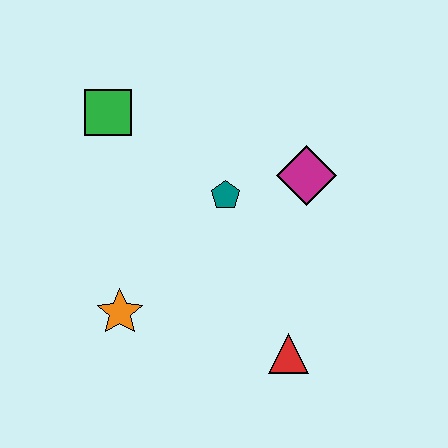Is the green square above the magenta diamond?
Yes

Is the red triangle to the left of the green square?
No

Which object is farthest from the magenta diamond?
The orange star is farthest from the magenta diamond.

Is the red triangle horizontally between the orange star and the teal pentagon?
No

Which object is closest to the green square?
The teal pentagon is closest to the green square.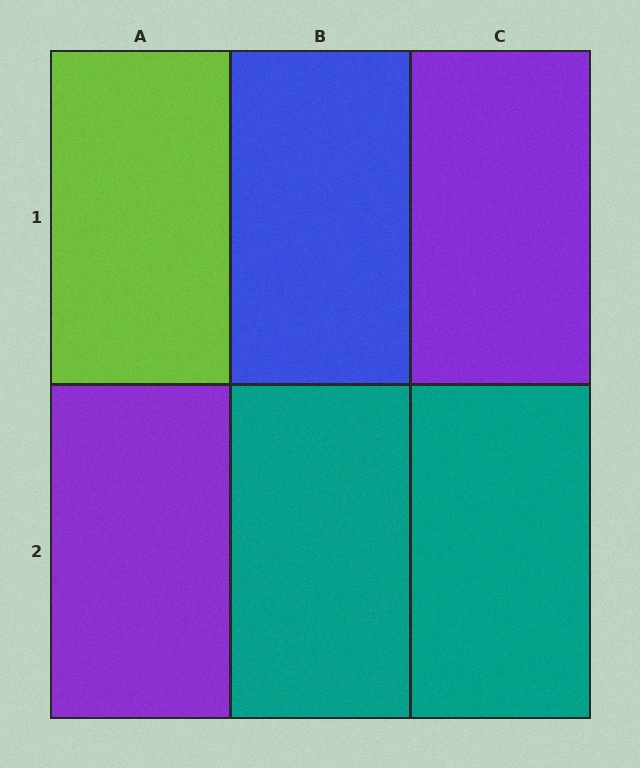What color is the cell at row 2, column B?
Teal.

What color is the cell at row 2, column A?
Purple.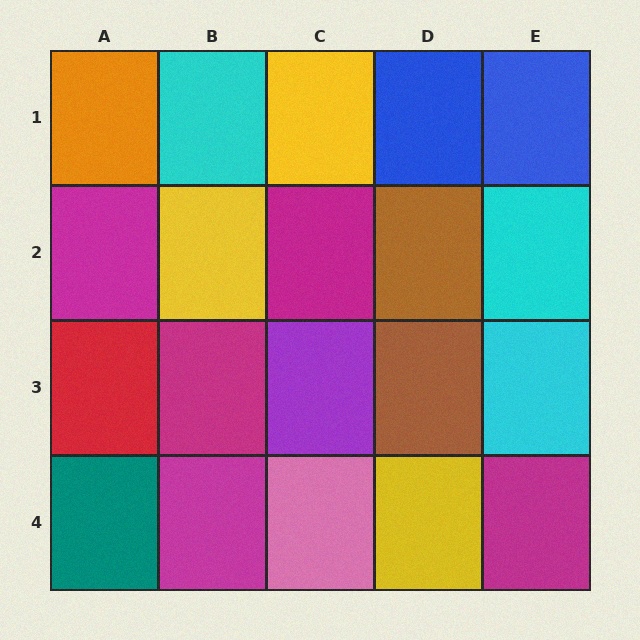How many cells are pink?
1 cell is pink.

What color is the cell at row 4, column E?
Magenta.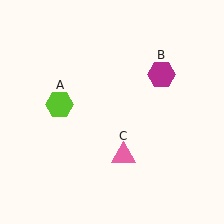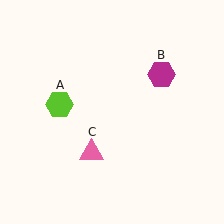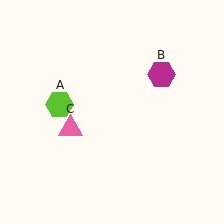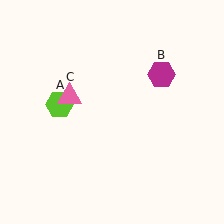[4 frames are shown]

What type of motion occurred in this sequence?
The pink triangle (object C) rotated clockwise around the center of the scene.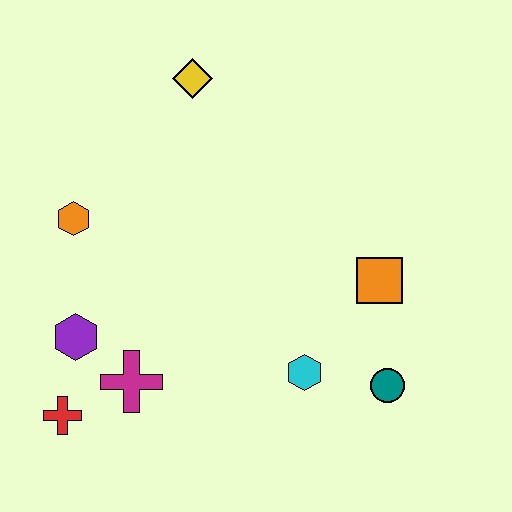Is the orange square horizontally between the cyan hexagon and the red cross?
No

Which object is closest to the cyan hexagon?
The teal circle is closest to the cyan hexagon.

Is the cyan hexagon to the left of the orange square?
Yes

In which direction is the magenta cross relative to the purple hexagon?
The magenta cross is to the right of the purple hexagon.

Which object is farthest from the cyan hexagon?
The yellow diamond is farthest from the cyan hexagon.